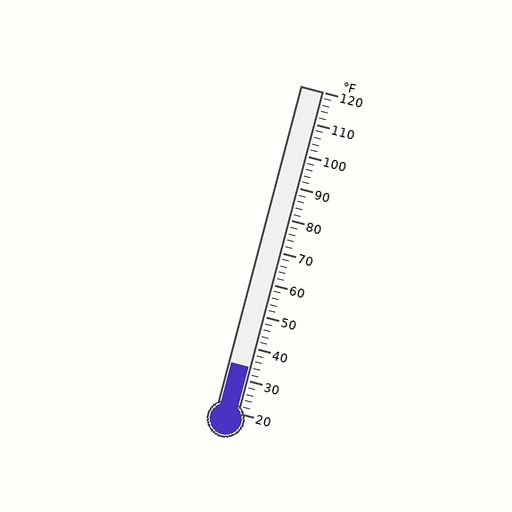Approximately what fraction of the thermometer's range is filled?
The thermometer is filled to approximately 15% of its range.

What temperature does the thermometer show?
The thermometer shows approximately 34°F.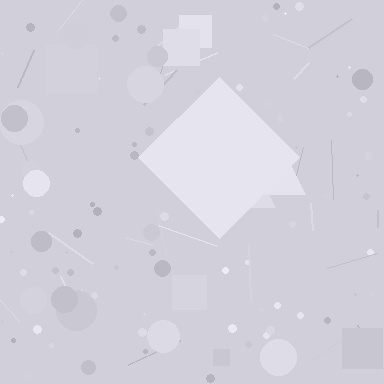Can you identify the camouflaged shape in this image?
The camouflaged shape is a diamond.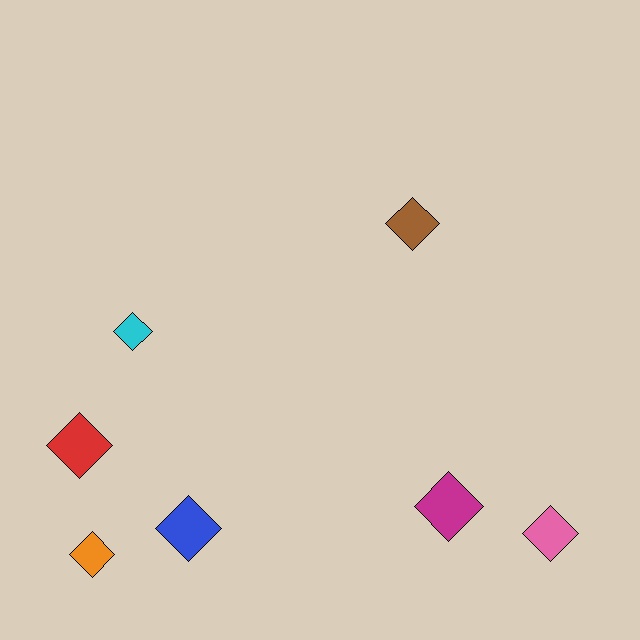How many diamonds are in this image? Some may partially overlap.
There are 7 diamonds.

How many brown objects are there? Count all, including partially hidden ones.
There is 1 brown object.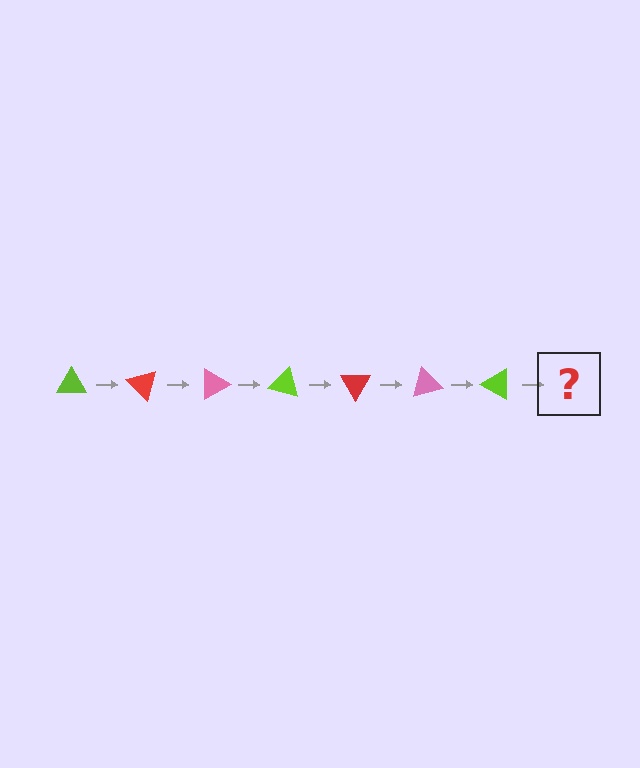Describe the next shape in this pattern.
It should be a red triangle, rotated 315 degrees from the start.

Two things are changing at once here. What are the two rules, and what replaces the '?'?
The two rules are that it rotates 45 degrees each step and the color cycles through lime, red, and pink. The '?' should be a red triangle, rotated 315 degrees from the start.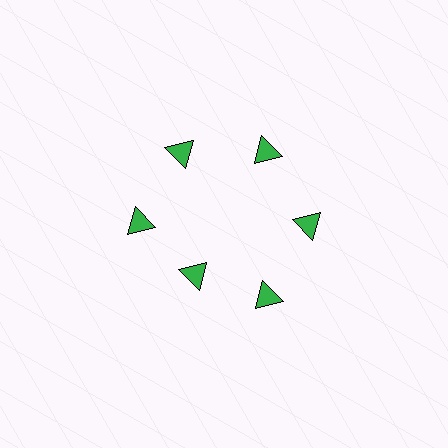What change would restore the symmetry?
The symmetry would be restored by moving it outward, back onto the ring so that all 6 triangles sit at equal angles and equal distance from the center.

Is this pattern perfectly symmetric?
No. The 6 green triangles are arranged in a ring, but one element near the 7 o'clock position is pulled inward toward the center, breaking the 6-fold rotational symmetry.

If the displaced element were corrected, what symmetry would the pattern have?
It would have 6-fold rotational symmetry — the pattern would map onto itself every 60 degrees.